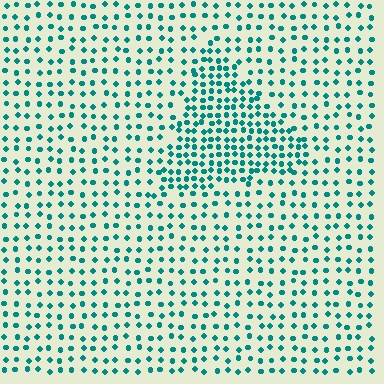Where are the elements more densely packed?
The elements are more densely packed inside the triangle boundary.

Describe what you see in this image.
The image contains small teal elements arranged at two different densities. A triangle-shaped region is visible where the elements are more densely packed than the surrounding area.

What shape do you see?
I see a triangle.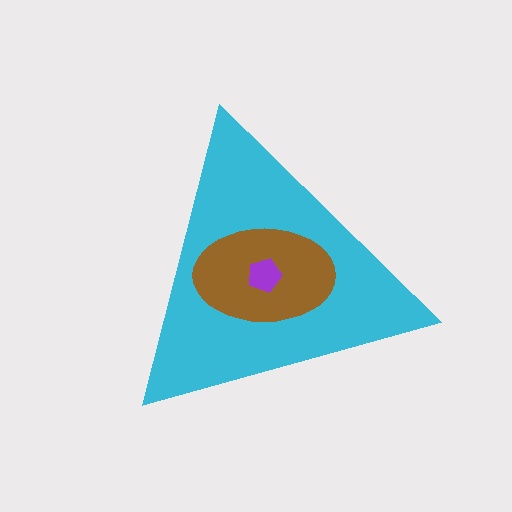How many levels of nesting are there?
3.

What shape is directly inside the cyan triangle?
The brown ellipse.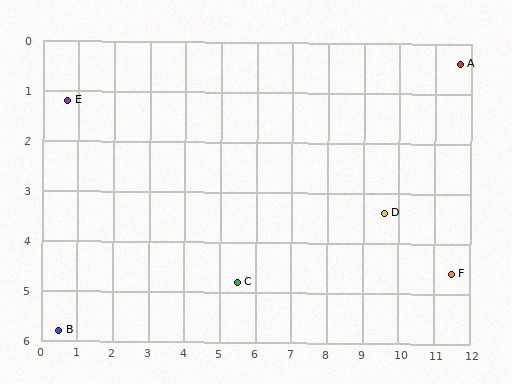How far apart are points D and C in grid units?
Points D and C are about 4.3 grid units apart.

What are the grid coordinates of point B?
Point B is at approximately (0.5, 5.8).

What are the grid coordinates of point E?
Point E is at approximately (0.7, 1.2).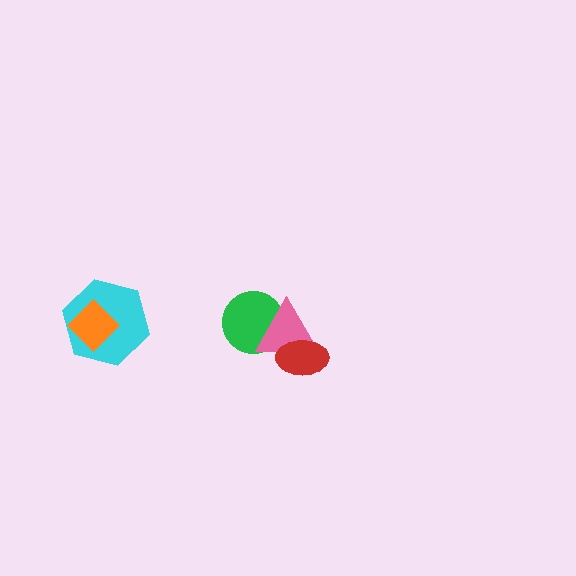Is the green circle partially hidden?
Yes, it is partially covered by another shape.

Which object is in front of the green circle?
The pink triangle is in front of the green circle.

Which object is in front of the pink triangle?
The red ellipse is in front of the pink triangle.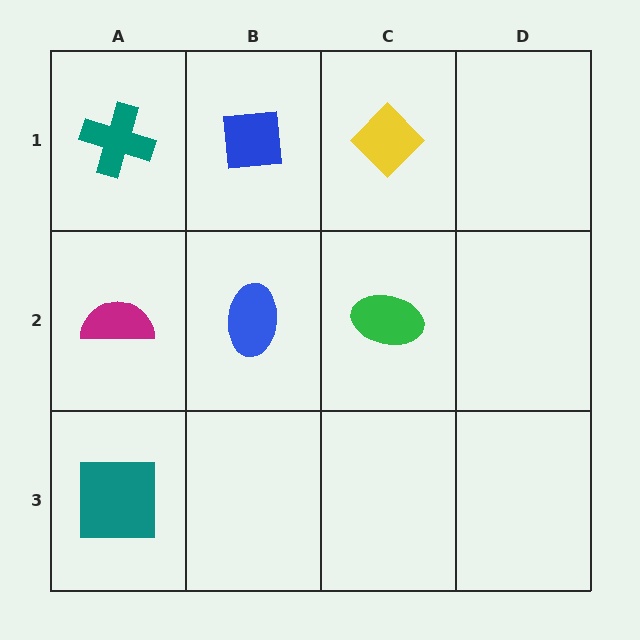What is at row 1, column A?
A teal cross.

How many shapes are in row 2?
3 shapes.